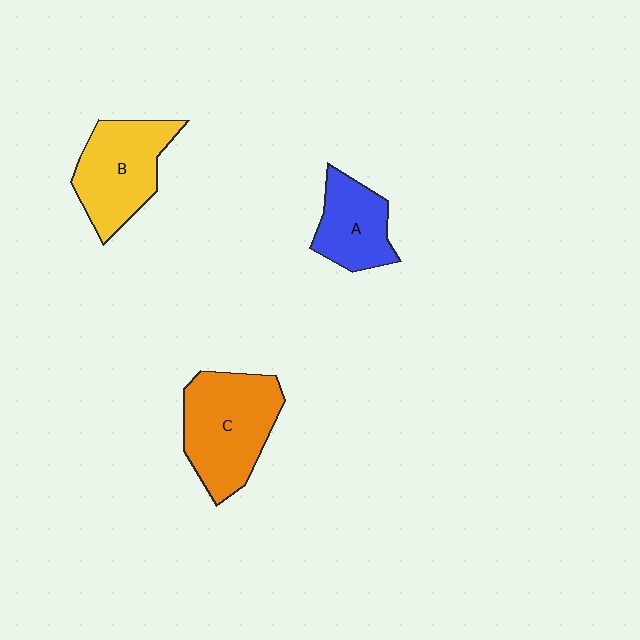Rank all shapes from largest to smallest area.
From largest to smallest: C (orange), B (yellow), A (blue).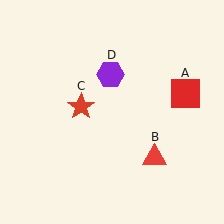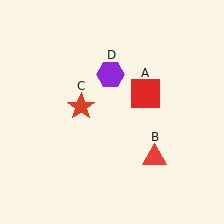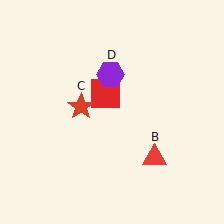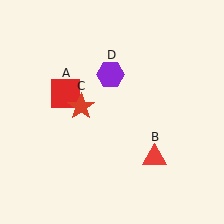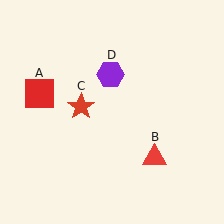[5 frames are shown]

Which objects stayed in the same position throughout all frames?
Red triangle (object B) and red star (object C) and purple hexagon (object D) remained stationary.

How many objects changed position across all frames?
1 object changed position: red square (object A).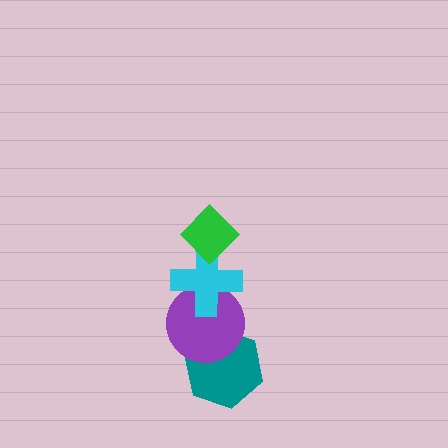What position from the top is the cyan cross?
The cyan cross is 2nd from the top.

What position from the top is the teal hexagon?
The teal hexagon is 4th from the top.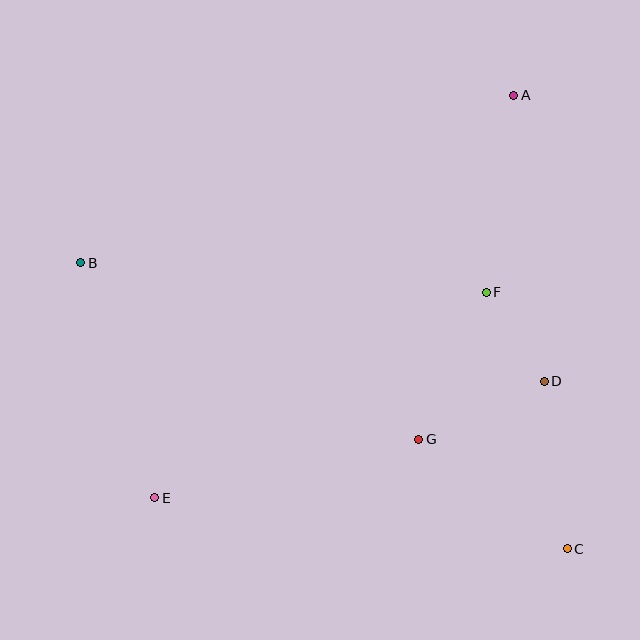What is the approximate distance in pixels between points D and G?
The distance between D and G is approximately 139 pixels.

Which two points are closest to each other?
Points D and F are closest to each other.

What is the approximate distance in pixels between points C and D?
The distance between C and D is approximately 169 pixels.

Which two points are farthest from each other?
Points B and C are farthest from each other.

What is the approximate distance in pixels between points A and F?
The distance between A and F is approximately 199 pixels.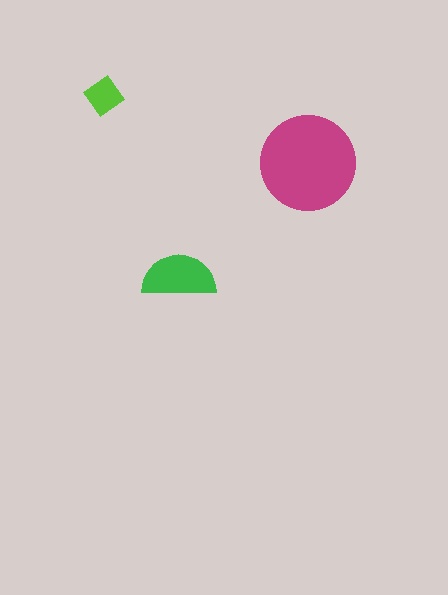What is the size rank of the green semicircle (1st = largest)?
2nd.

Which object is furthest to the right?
The magenta circle is rightmost.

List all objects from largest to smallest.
The magenta circle, the green semicircle, the lime diamond.